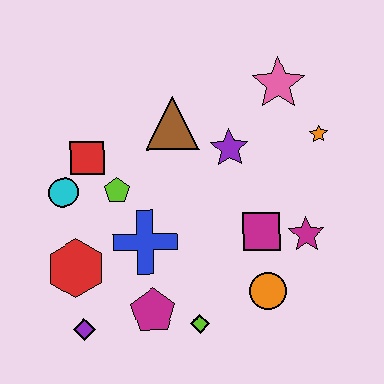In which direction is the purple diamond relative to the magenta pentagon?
The purple diamond is to the left of the magenta pentagon.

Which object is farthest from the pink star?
The purple diamond is farthest from the pink star.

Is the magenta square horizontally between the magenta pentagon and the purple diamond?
No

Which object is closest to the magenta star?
The magenta square is closest to the magenta star.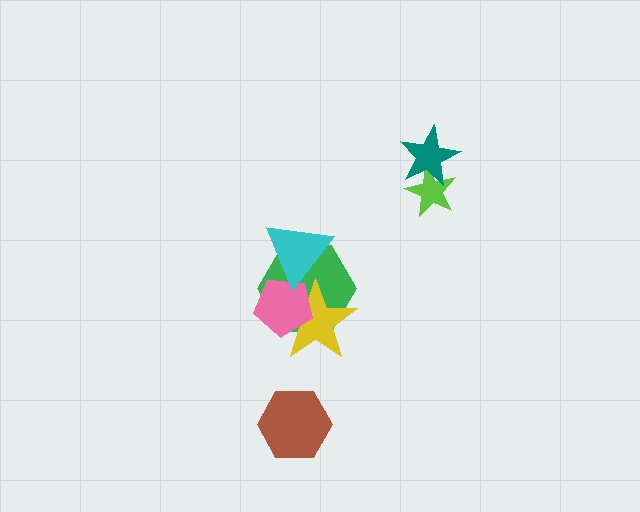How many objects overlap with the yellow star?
3 objects overlap with the yellow star.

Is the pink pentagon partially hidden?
Yes, it is partially covered by another shape.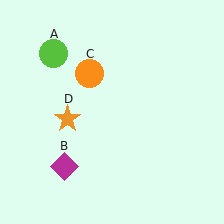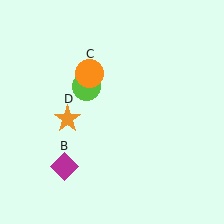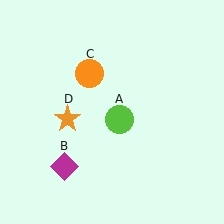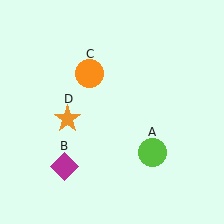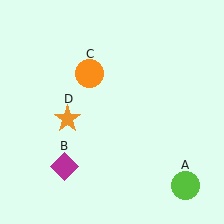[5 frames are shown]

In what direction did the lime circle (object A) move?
The lime circle (object A) moved down and to the right.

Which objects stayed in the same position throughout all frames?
Magenta diamond (object B) and orange circle (object C) and orange star (object D) remained stationary.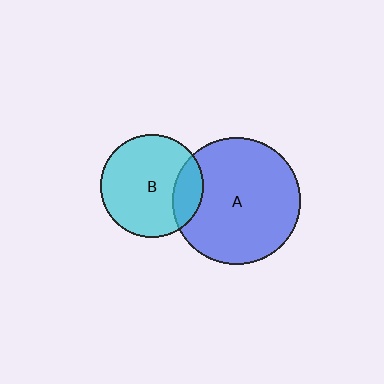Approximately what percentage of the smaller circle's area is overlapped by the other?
Approximately 20%.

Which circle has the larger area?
Circle A (blue).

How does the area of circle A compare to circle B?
Approximately 1.5 times.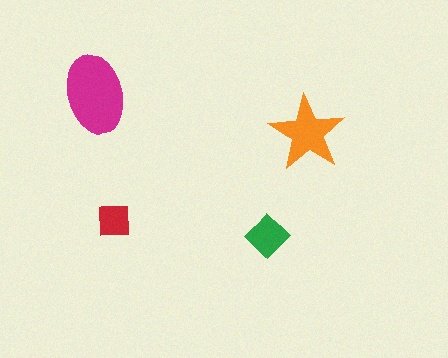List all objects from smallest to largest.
The red square, the green diamond, the orange star, the magenta ellipse.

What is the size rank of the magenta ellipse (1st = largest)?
1st.